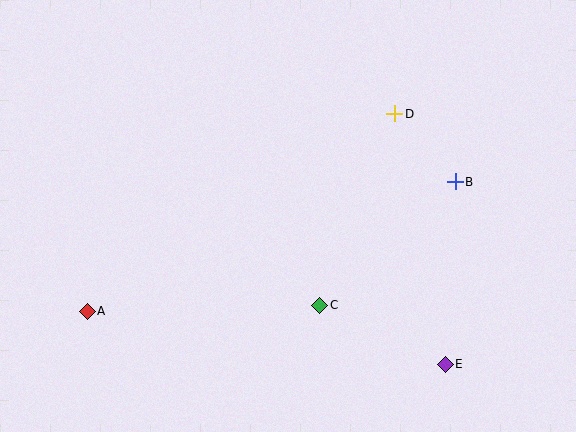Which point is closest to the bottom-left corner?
Point A is closest to the bottom-left corner.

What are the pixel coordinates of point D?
Point D is at (395, 114).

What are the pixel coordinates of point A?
Point A is at (87, 311).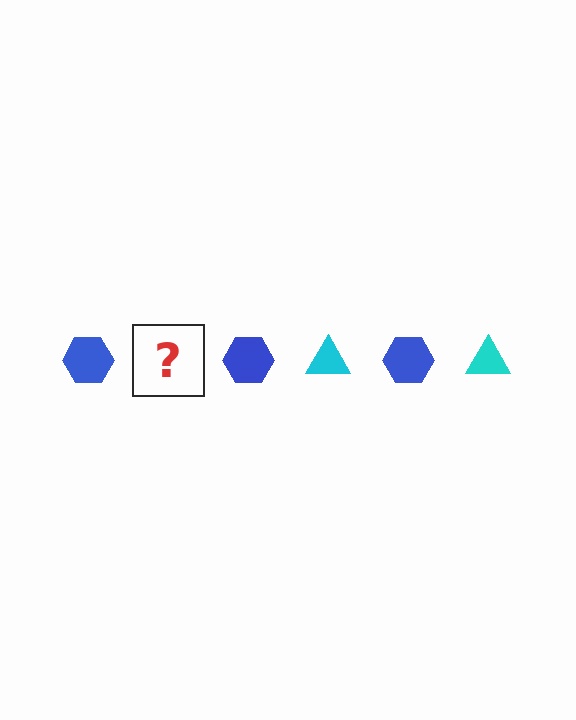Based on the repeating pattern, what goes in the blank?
The blank should be a cyan triangle.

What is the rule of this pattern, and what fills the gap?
The rule is that the pattern alternates between blue hexagon and cyan triangle. The gap should be filled with a cyan triangle.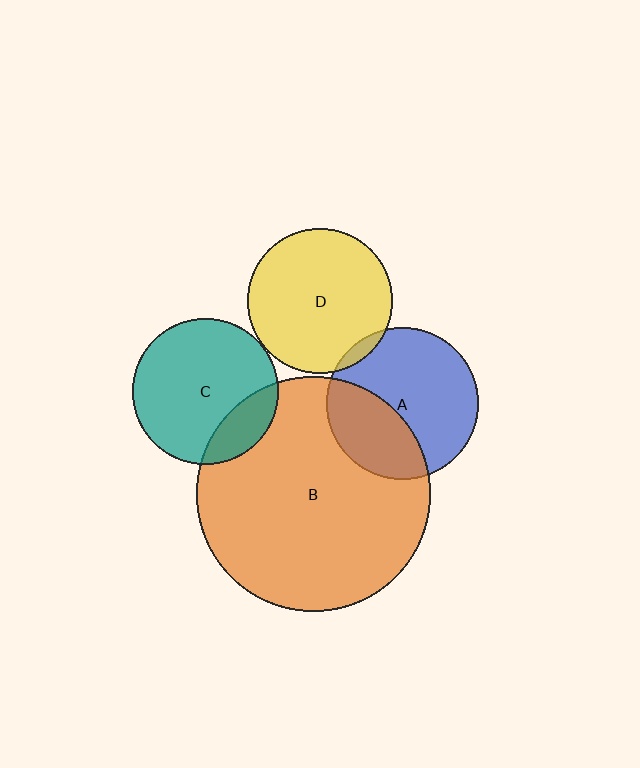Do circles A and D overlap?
Yes.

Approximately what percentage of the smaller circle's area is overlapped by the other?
Approximately 5%.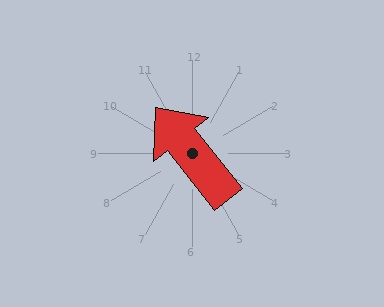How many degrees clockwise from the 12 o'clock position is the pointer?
Approximately 322 degrees.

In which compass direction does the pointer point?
Northwest.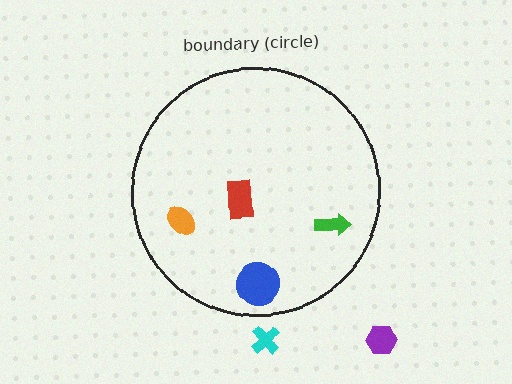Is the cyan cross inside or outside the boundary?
Outside.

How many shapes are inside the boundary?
4 inside, 2 outside.